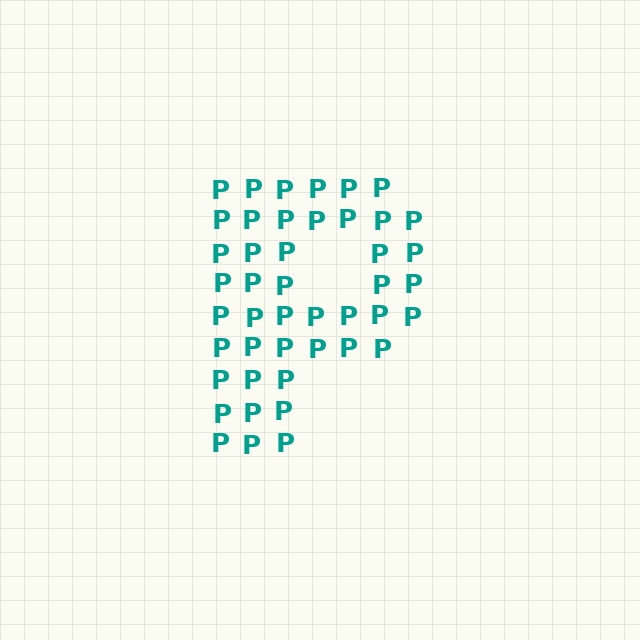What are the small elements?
The small elements are letter P's.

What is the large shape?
The large shape is the letter P.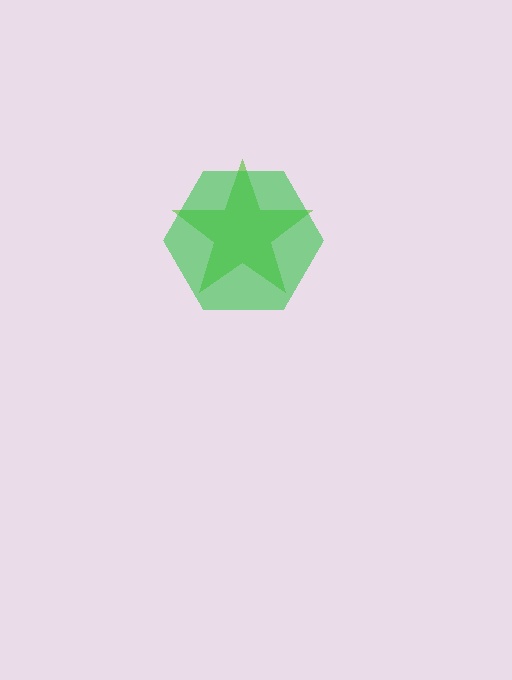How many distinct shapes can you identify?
There are 2 distinct shapes: a lime star, a green hexagon.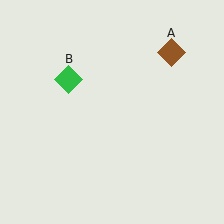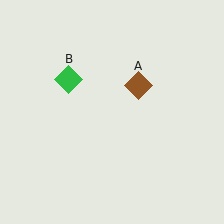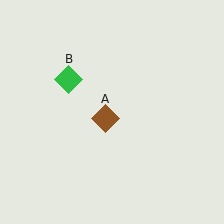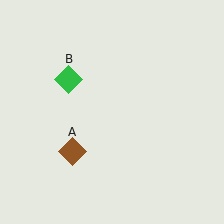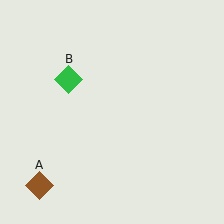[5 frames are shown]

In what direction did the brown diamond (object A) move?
The brown diamond (object A) moved down and to the left.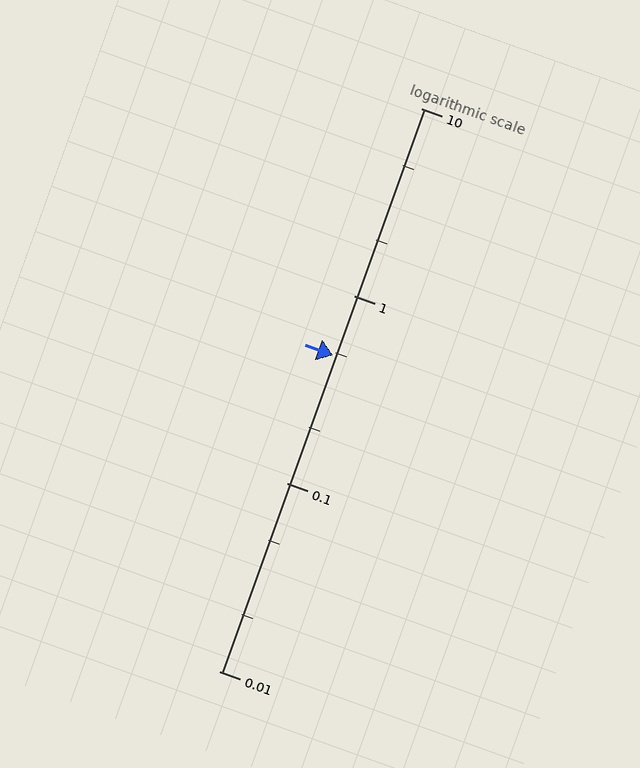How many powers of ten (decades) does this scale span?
The scale spans 3 decades, from 0.01 to 10.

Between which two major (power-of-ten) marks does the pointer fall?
The pointer is between 0.1 and 1.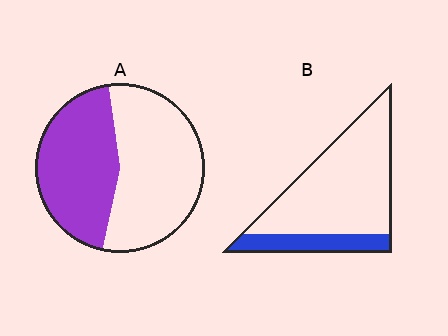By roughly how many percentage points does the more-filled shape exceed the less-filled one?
By roughly 25 percentage points (A over B).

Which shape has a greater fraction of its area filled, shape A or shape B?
Shape A.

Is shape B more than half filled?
No.